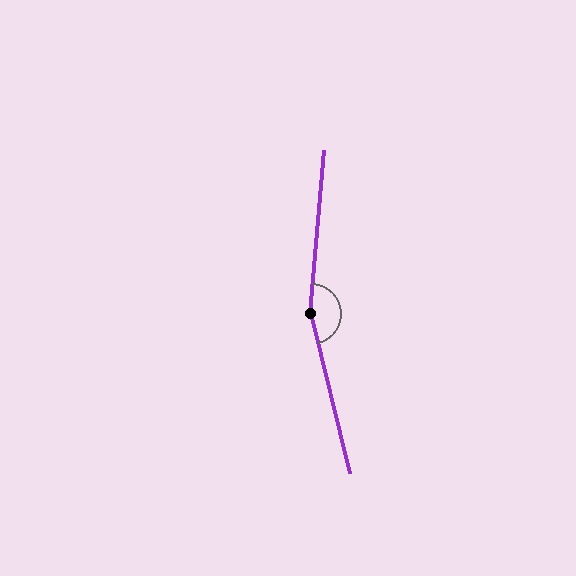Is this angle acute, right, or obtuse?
It is obtuse.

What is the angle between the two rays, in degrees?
Approximately 162 degrees.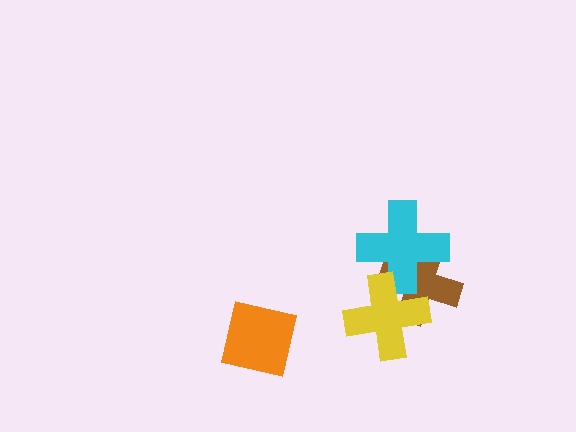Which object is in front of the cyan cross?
The yellow cross is in front of the cyan cross.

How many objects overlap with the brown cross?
2 objects overlap with the brown cross.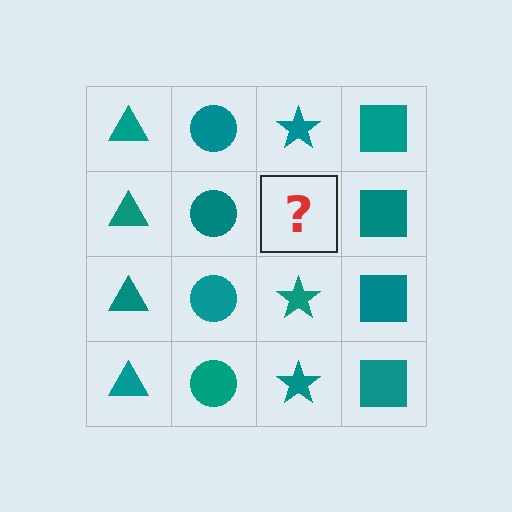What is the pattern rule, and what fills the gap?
The rule is that each column has a consistent shape. The gap should be filled with a teal star.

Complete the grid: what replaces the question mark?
The question mark should be replaced with a teal star.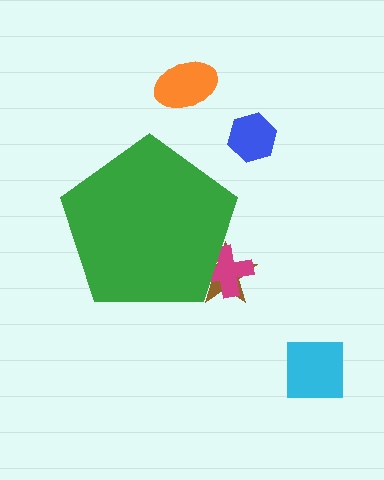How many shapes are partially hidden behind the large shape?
2 shapes are partially hidden.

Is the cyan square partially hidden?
No, the cyan square is fully visible.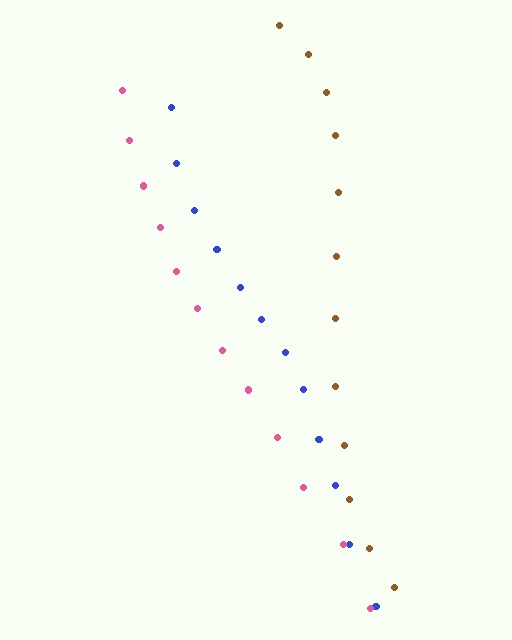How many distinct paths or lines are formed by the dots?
There are 3 distinct paths.